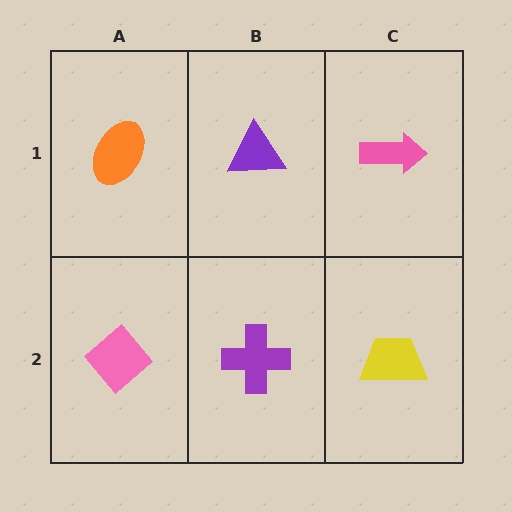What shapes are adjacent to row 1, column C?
A yellow trapezoid (row 2, column C), a purple triangle (row 1, column B).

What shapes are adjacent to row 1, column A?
A pink diamond (row 2, column A), a purple triangle (row 1, column B).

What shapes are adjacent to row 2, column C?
A pink arrow (row 1, column C), a purple cross (row 2, column B).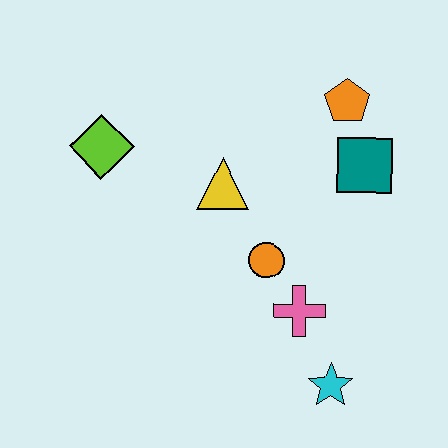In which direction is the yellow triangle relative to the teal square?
The yellow triangle is to the left of the teal square.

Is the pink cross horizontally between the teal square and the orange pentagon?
No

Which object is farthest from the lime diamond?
The cyan star is farthest from the lime diamond.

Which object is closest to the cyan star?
The pink cross is closest to the cyan star.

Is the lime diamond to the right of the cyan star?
No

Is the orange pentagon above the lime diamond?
Yes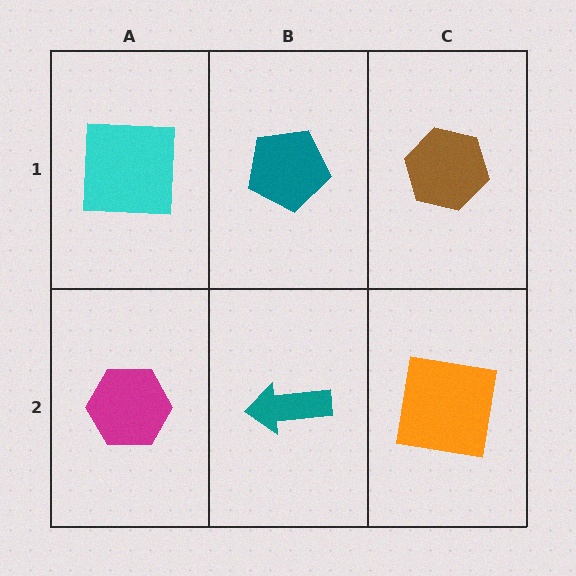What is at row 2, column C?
An orange square.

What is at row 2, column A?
A magenta hexagon.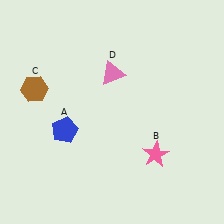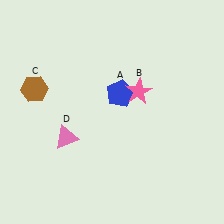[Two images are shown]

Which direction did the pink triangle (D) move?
The pink triangle (D) moved down.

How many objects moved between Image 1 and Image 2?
3 objects moved between the two images.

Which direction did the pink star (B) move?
The pink star (B) moved up.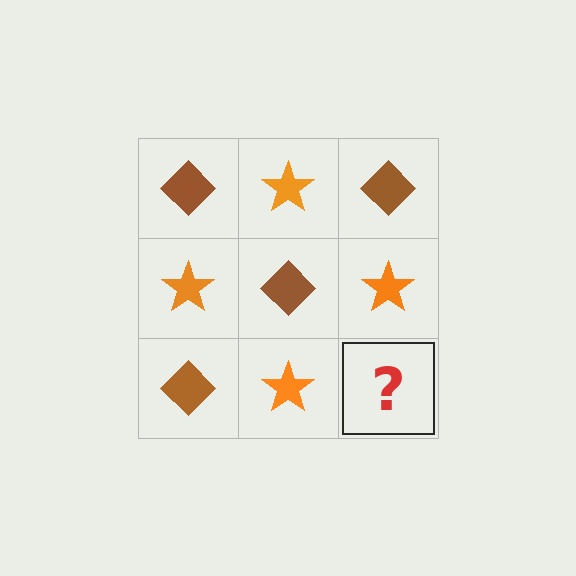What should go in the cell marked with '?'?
The missing cell should contain a brown diamond.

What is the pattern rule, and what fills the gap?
The rule is that it alternates brown diamond and orange star in a checkerboard pattern. The gap should be filled with a brown diamond.